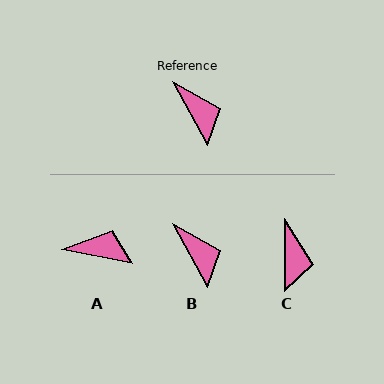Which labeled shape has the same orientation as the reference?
B.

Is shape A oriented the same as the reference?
No, it is off by about 50 degrees.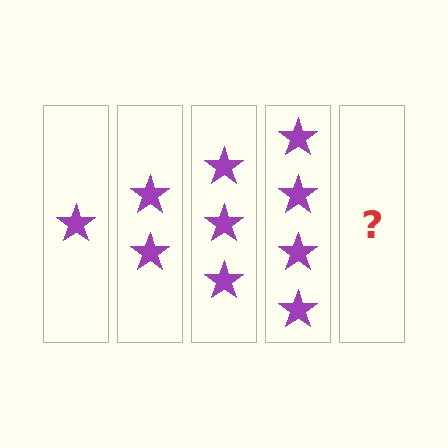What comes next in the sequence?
The next element should be 5 stars.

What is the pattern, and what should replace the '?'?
The pattern is that each step adds one more star. The '?' should be 5 stars.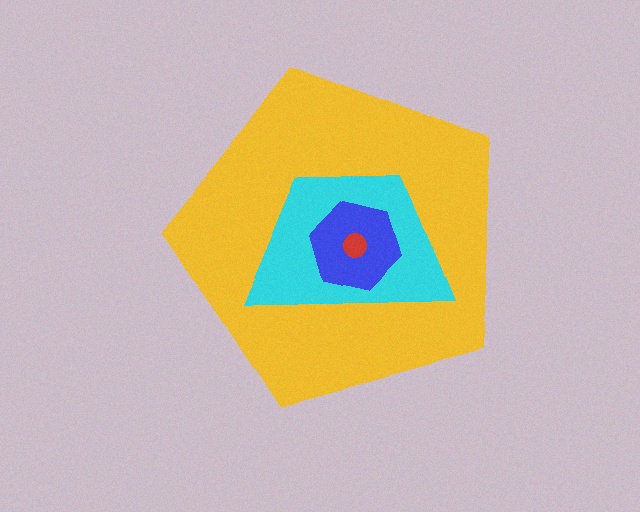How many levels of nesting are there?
4.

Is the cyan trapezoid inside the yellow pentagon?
Yes.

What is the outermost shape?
The yellow pentagon.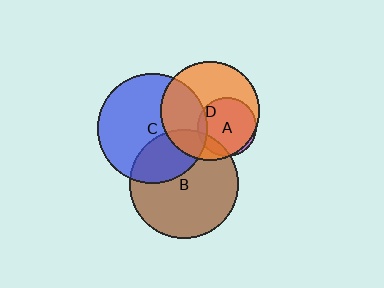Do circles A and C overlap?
Yes.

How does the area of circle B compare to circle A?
Approximately 3.4 times.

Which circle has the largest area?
Circle C (blue).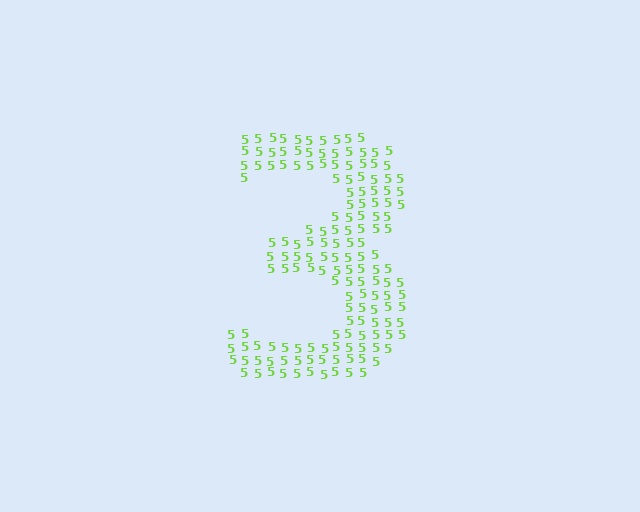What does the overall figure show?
The overall figure shows the digit 3.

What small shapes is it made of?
It is made of small digit 5's.